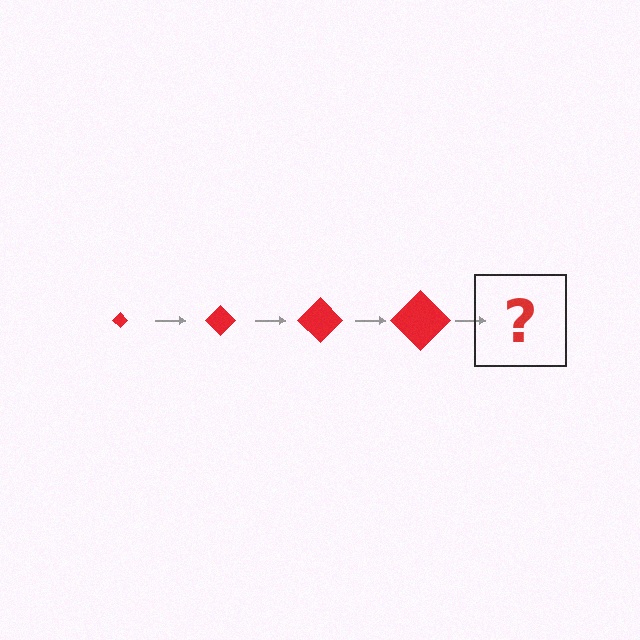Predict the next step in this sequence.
The next step is a red diamond, larger than the previous one.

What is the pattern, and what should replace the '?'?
The pattern is that the diamond gets progressively larger each step. The '?' should be a red diamond, larger than the previous one.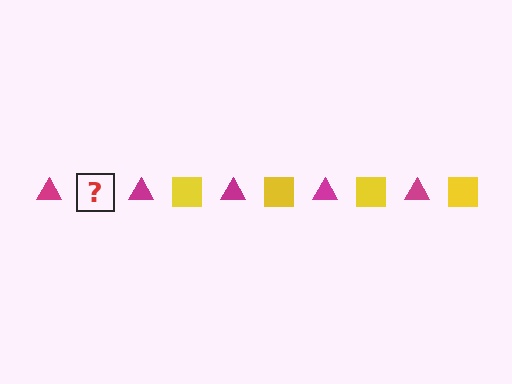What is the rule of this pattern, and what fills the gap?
The rule is that the pattern alternates between magenta triangle and yellow square. The gap should be filled with a yellow square.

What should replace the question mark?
The question mark should be replaced with a yellow square.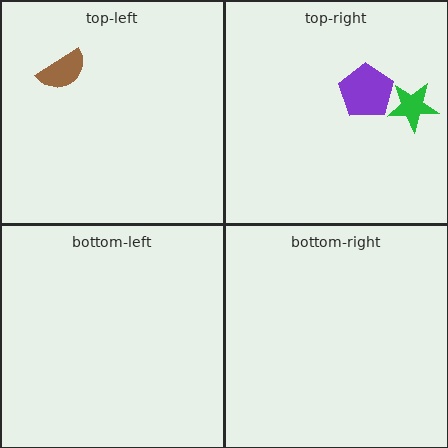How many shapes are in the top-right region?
2.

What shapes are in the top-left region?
The brown semicircle.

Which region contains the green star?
The top-right region.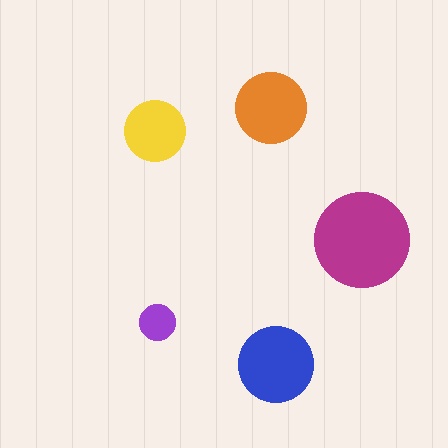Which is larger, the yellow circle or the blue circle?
The blue one.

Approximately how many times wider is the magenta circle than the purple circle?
About 2.5 times wider.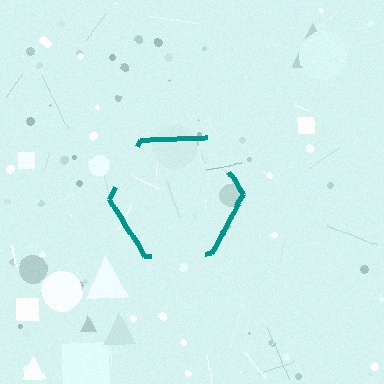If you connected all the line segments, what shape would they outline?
They would outline a hexagon.